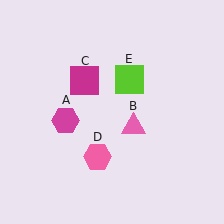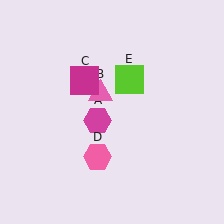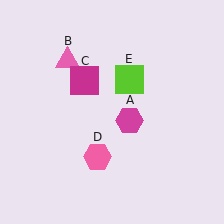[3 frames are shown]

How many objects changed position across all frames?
2 objects changed position: magenta hexagon (object A), pink triangle (object B).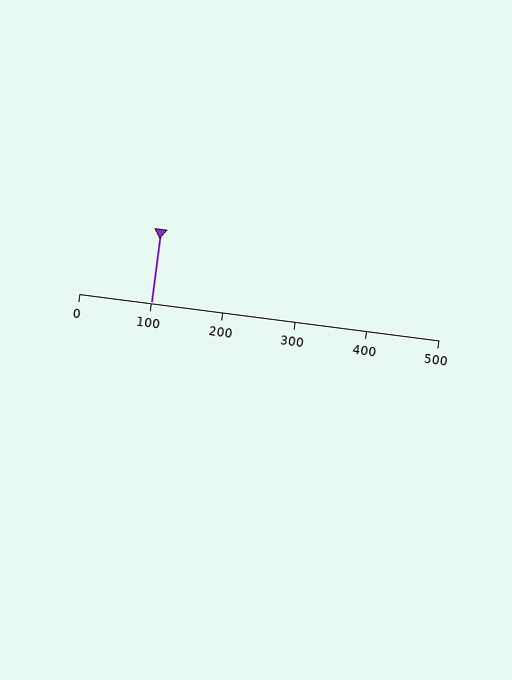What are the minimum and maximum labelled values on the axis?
The axis runs from 0 to 500.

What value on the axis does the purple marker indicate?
The marker indicates approximately 100.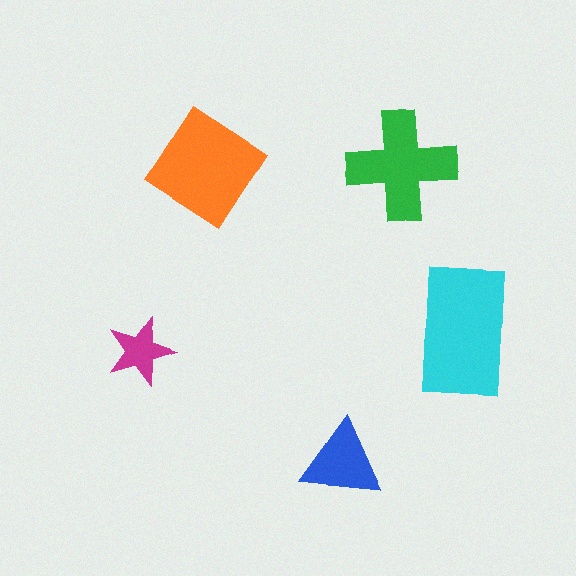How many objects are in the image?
There are 5 objects in the image.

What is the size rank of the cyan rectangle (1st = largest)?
1st.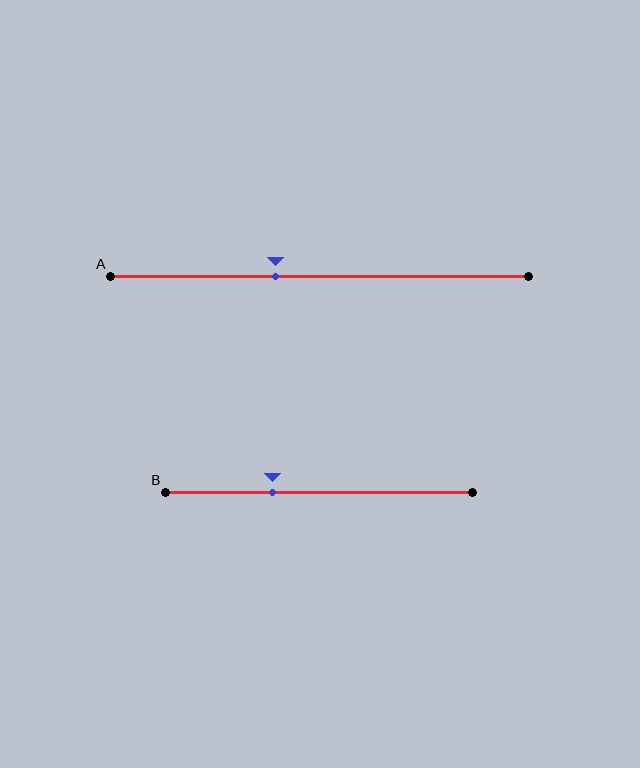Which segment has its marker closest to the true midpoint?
Segment A has its marker closest to the true midpoint.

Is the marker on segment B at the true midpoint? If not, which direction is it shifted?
No, the marker on segment B is shifted to the left by about 15% of the segment length.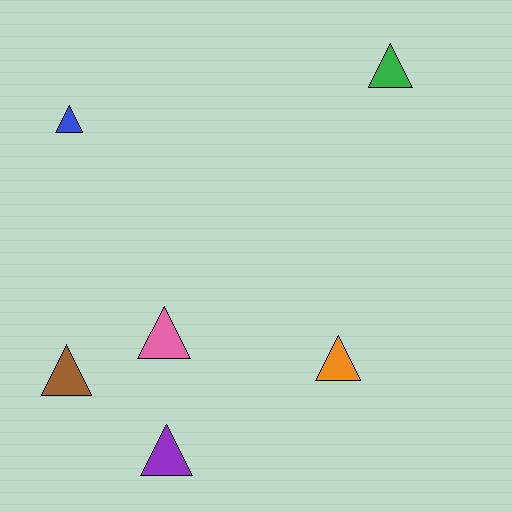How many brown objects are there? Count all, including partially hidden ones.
There is 1 brown object.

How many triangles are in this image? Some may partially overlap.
There are 6 triangles.